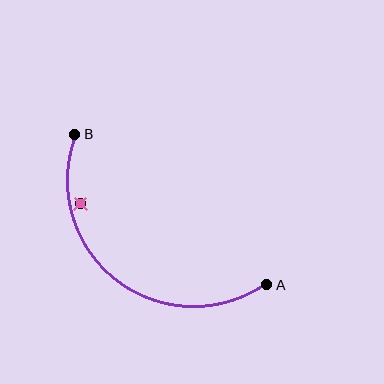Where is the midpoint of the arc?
The arc midpoint is the point on the curve farthest from the straight line joining A and B. It sits below and to the left of that line.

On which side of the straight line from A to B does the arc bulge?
The arc bulges below and to the left of the straight line connecting A and B.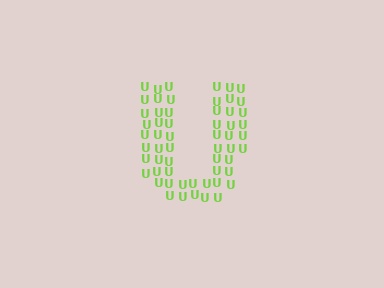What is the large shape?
The large shape is the letter U.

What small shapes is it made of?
It is made of small letter U's.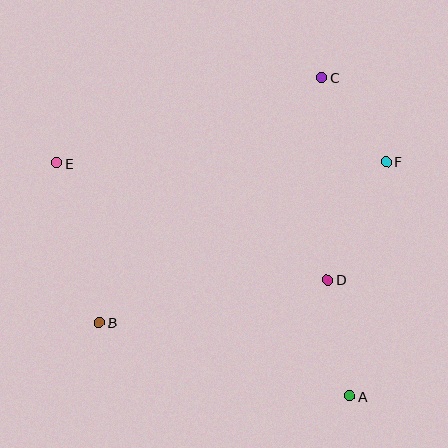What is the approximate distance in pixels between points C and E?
The distance between C and E is approximately 279 pixels.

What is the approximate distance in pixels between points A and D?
The distance between A and D is approximately 118 pixels.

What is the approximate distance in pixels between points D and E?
The distance between D and E is approximately 296 pixels.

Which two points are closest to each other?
Points C and F are closest to each other.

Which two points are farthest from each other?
Points A and E are farthest from each other.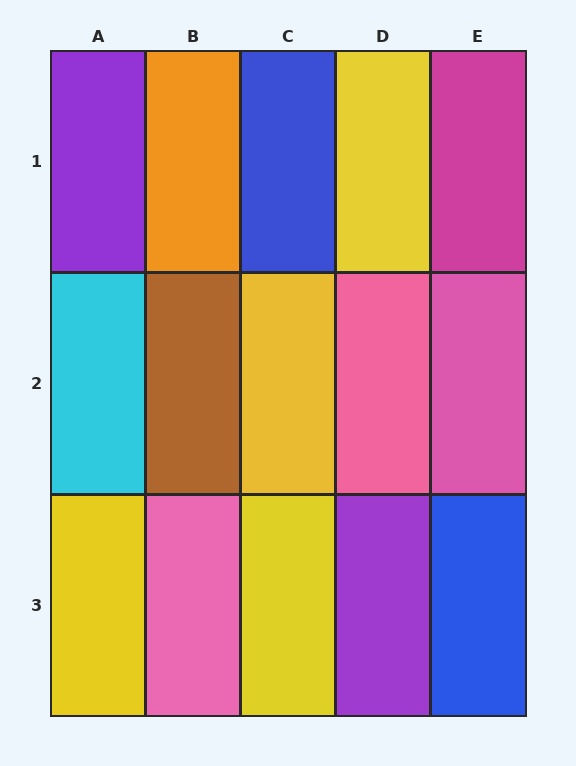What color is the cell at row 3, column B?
Pink.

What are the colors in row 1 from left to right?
Purple, orange, blue, yellow, magenta.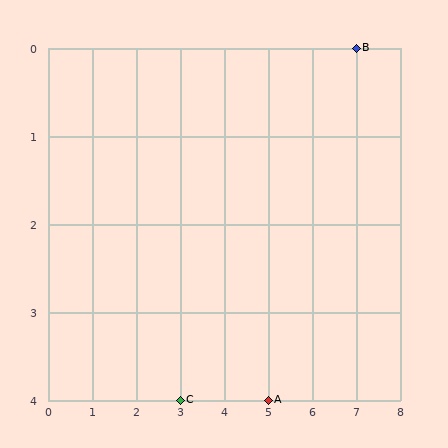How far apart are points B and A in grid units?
Points B and A are 2 columns and 4 rows apart (about 4.5 grid units diagonally).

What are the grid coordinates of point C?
Point C is at grid coordinates (3, 4).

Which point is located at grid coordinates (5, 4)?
Point A is at (5, 4).